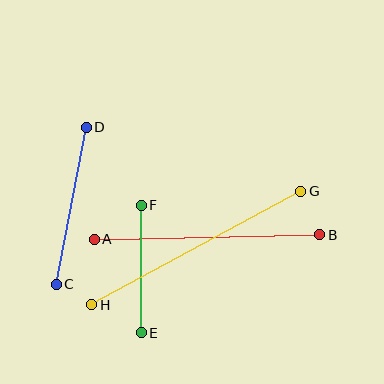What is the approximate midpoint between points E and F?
The midpoint is at approximately (141, 269) pixels.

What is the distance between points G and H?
The distance is approximately 237 pixels.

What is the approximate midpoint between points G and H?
The midpoint is at approximately (196, 248) pixels.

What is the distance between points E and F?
The distance is approximately 128 pixels.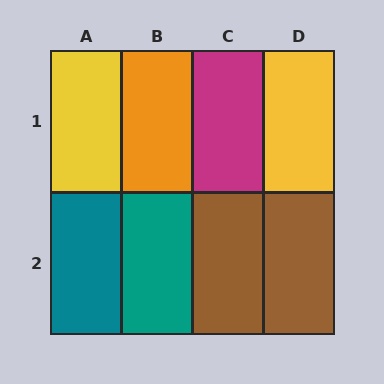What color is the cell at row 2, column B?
Teal.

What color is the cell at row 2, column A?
Teal.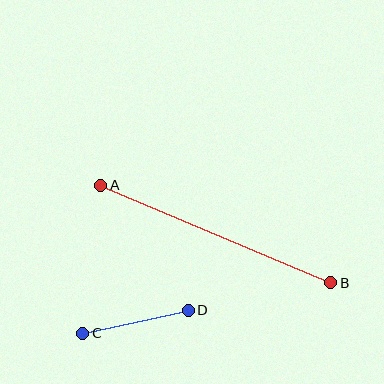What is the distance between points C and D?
The distance is approximately 108 pixels.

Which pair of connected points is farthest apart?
Points A and B are farthest apart.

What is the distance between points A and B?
The distance is approximately 250 pixels.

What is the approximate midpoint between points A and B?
The midpoint is at approximately (216, 234) pixels.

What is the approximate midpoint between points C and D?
The midpoint is at approximately (136, 322) pixels.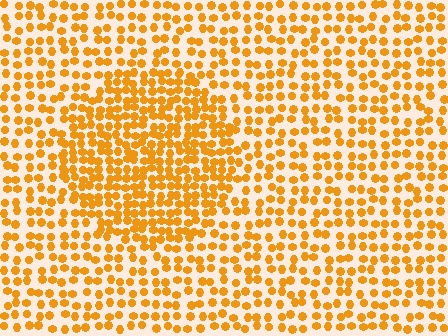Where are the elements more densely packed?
The elements are more densely packed inside the circle boundary.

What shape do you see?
I see a circle.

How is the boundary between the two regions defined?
The boundary is defined by a change in element density (approximately 1.7x ratio). All elements are the same color, size, and shape.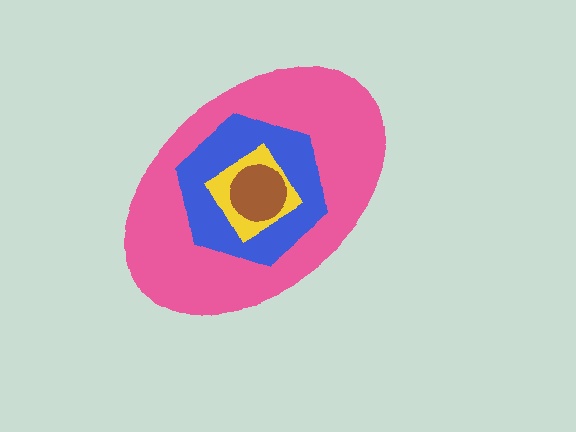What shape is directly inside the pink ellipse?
The blue hexagon.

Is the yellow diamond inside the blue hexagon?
Yes.